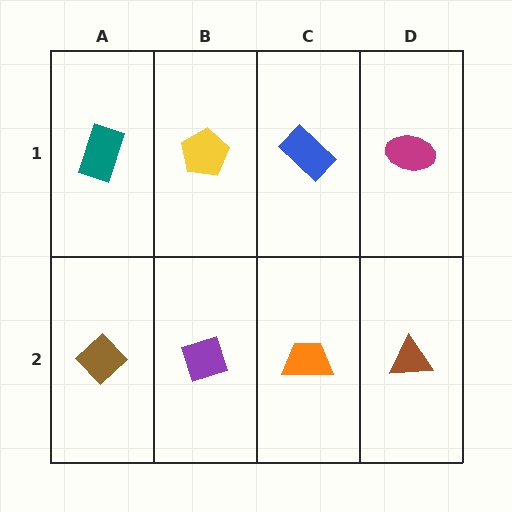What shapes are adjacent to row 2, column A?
A teal rectangle (row 1, column A), a purple diamond (row 2, column B).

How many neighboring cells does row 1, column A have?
2.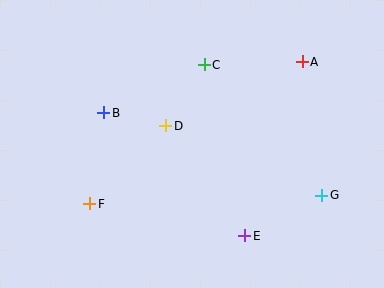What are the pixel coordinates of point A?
Point A is at (302, 62).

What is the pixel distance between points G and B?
The distance between G and B is 233 pixels.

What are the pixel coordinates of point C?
Point C is at (204, 65).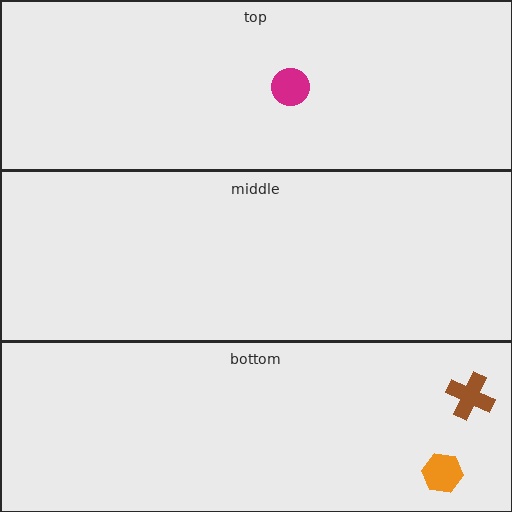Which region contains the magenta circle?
The top region.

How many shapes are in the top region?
1.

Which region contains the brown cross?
The bottom region.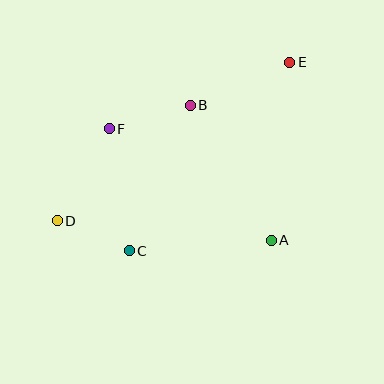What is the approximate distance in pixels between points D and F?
The distance between D and F is approximately 106 pixels.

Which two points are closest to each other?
Points C and D are closest to each other.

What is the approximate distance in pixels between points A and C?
The distance between A and C is approximately 142 pixels.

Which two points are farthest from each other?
Points D and E are farthest from each other.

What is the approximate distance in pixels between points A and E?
The distance between A and E is approximately 179 pixels.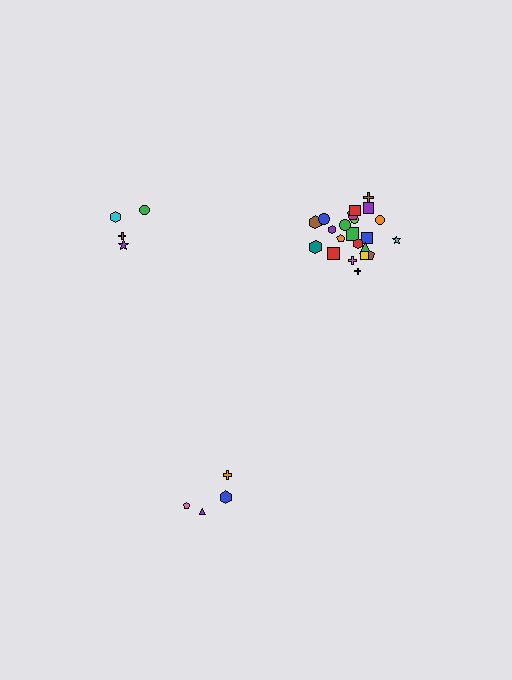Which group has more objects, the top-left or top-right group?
The top-right group.